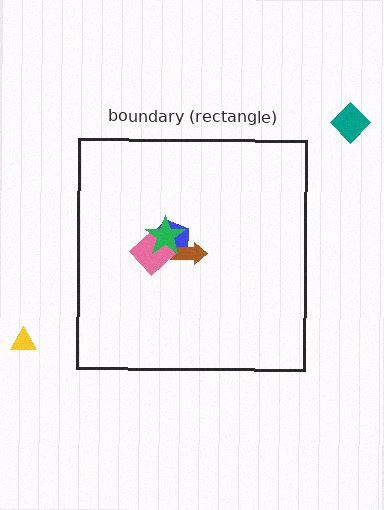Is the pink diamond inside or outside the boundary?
Inside.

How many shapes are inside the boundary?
4 inside, 2 outside.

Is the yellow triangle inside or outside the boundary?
Outside.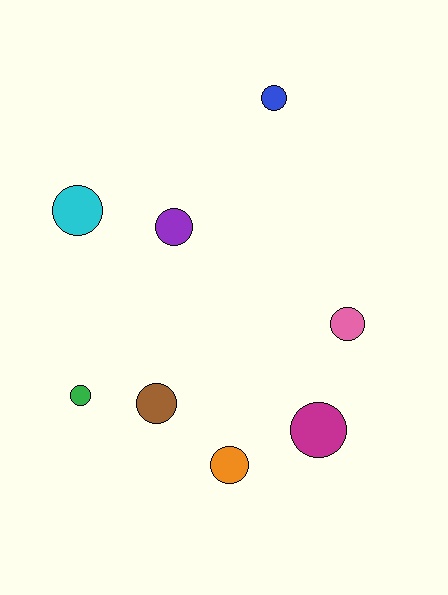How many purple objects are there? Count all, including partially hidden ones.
There is 1 purple object.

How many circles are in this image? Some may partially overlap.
There are 8 circles.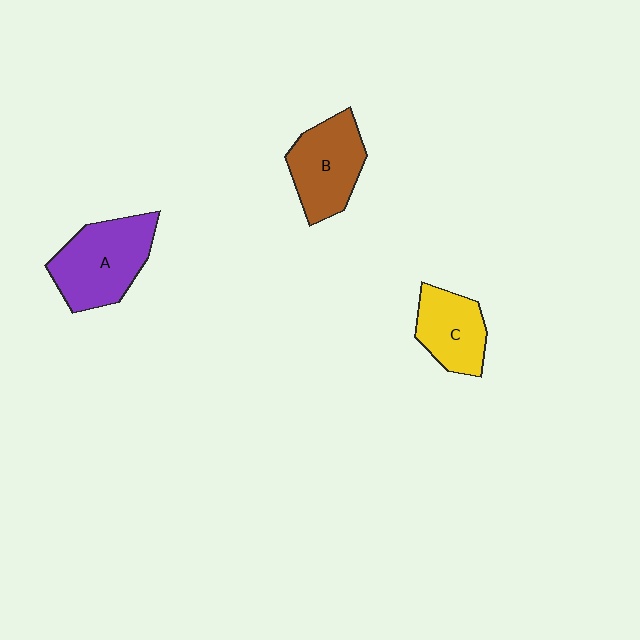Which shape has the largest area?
Shape A (purple).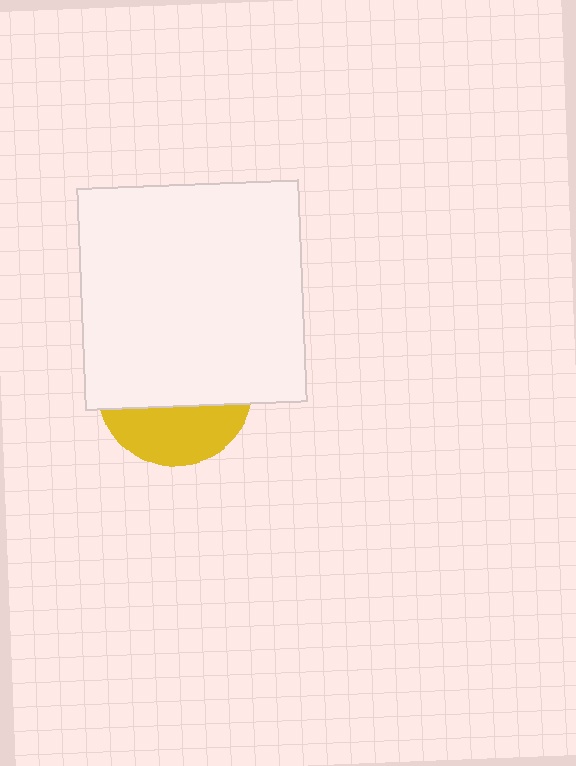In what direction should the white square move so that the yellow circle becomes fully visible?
The white square should move up. That is the shortest direction to clear the overlap and leave the yellow circle fully visible.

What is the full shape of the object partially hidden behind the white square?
The partially hidden object is a yellow circle.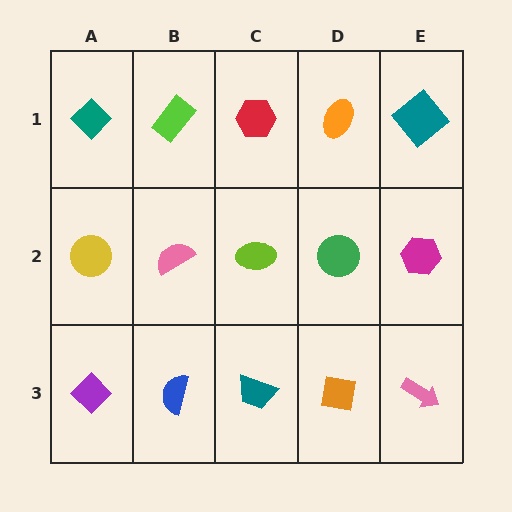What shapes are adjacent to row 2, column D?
An orange ellipse (row 1, column D), an orange square (row 3, column D), a lime ellipse (row 2, column C), a magenta hexagon (row 2, column E).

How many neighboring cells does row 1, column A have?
2.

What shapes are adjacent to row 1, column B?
A pink semicircle (row 2, column B), a teal diamond (row 1, column A), a red hexagon (row 1, column C).